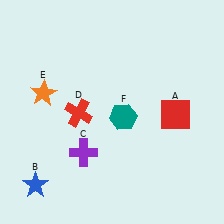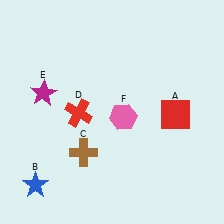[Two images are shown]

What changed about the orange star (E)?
In Image 1, E is orange. In Image 2, it changed to magenta.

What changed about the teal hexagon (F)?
In Image 1, F is teal. In Image 2, it changed to pink.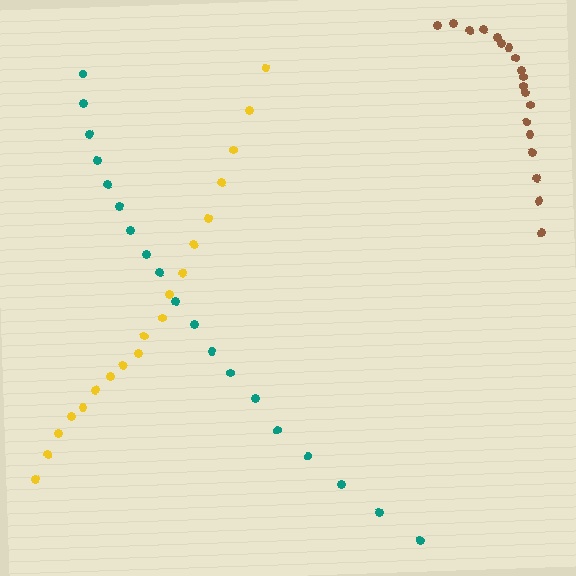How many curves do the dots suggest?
There are 3 distinct paths.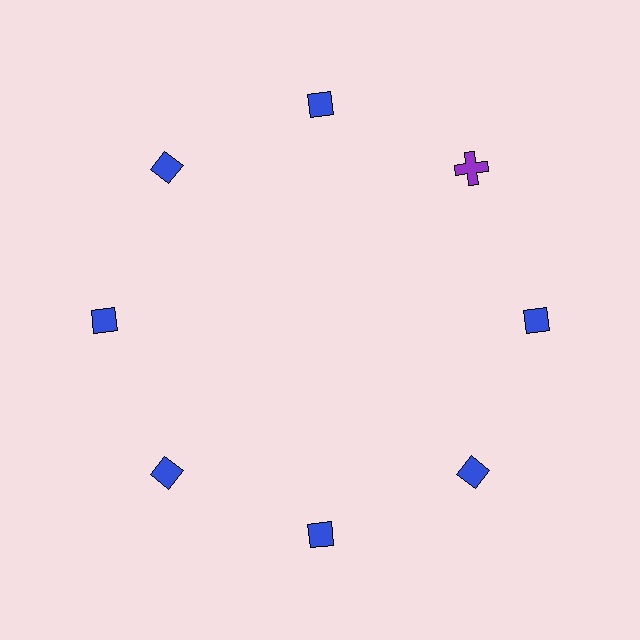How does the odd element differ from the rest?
It differs in both color (purple instead of blue) and shape (cross instead of diamond).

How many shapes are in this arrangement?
There are 8 shapes arranged in a ring pattern.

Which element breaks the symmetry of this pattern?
The purple cross at roughly the 2 o'clock position breaks the symmetry. All other shapes are blue diamonds.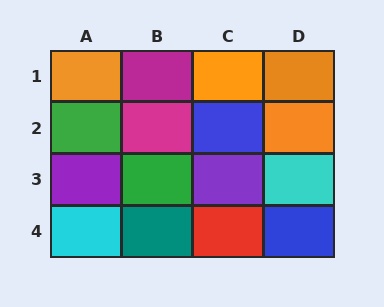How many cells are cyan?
2 cells are cyan.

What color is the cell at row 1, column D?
Orange.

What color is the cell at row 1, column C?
Orange.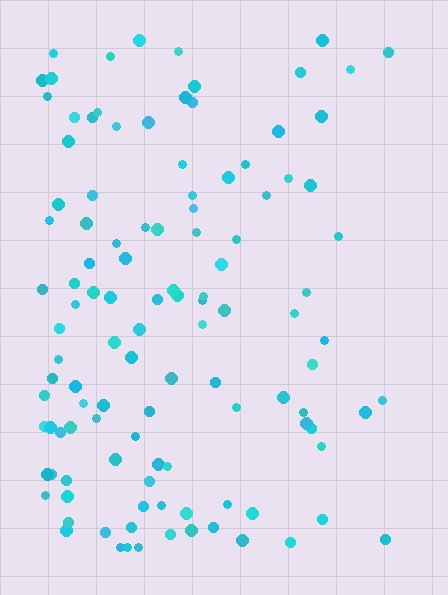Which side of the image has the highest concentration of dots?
The left.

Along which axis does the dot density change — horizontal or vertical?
Horizontal.